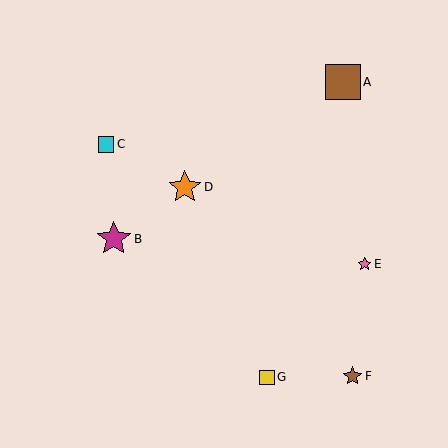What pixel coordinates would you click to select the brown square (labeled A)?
Click at (343, 82) to select the brown square A.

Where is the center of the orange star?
The center of the orange star is at (185, 187).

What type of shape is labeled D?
Shape D is an orange star.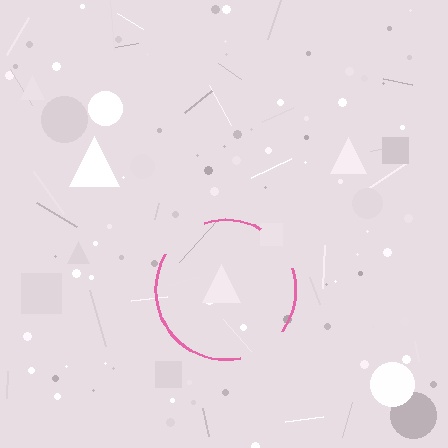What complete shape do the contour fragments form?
The contour fragments form a circle.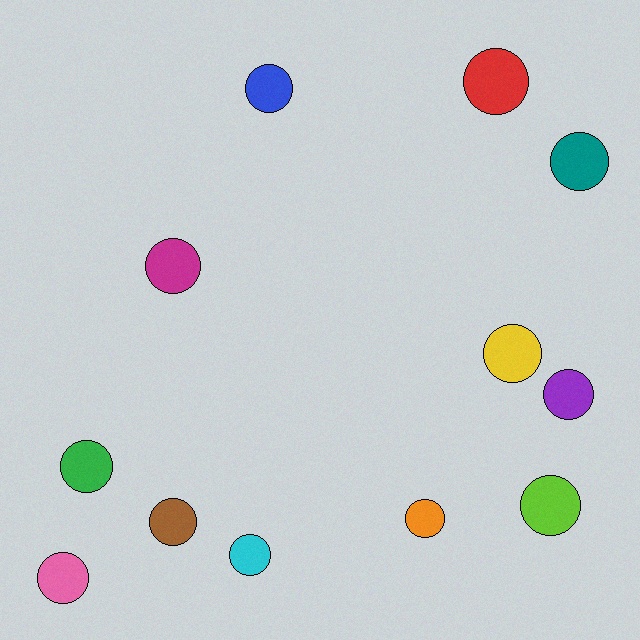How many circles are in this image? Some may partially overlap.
There are 12 circles.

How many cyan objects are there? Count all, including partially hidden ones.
There is 1 cyan object.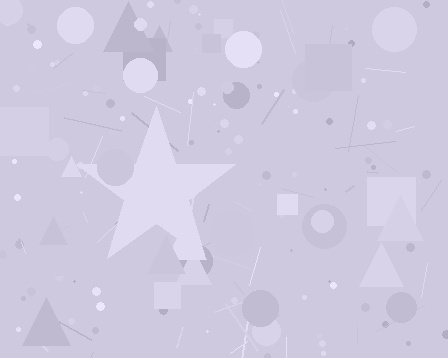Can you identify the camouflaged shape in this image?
The camouflaged shape is a star.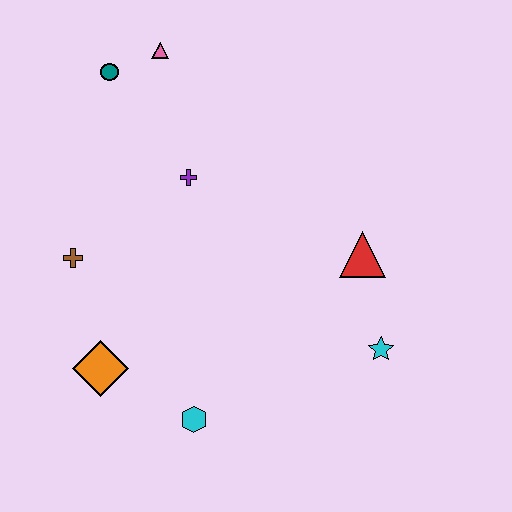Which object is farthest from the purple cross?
The cyan star is farthest from the purple cross.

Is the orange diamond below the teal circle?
Yes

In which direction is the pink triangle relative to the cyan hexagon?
The pink triangle is above the cyan hexagon.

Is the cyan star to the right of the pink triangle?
Yes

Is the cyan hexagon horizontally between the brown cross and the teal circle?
No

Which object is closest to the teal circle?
The pink triangle is closest to the teal circle.